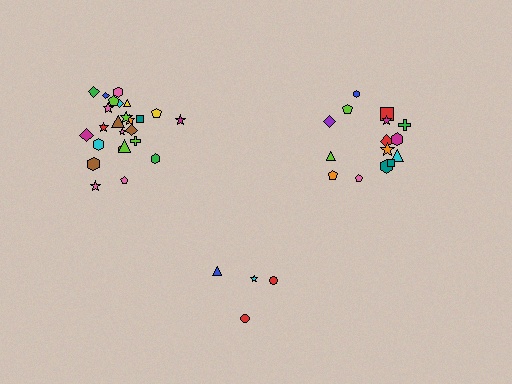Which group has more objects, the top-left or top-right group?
The top-left group.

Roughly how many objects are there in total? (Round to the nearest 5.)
Roughly 45 objects in total.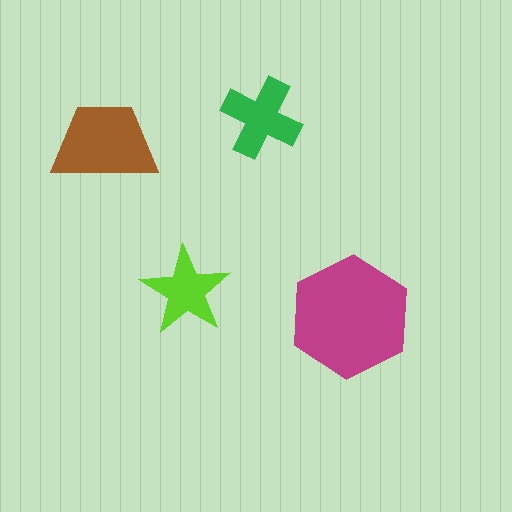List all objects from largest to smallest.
The magenta hexagon, the brown trapezoid, the green cross, the lime star.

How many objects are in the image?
There are 4 objects in the image.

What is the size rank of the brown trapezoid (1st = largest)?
2nd.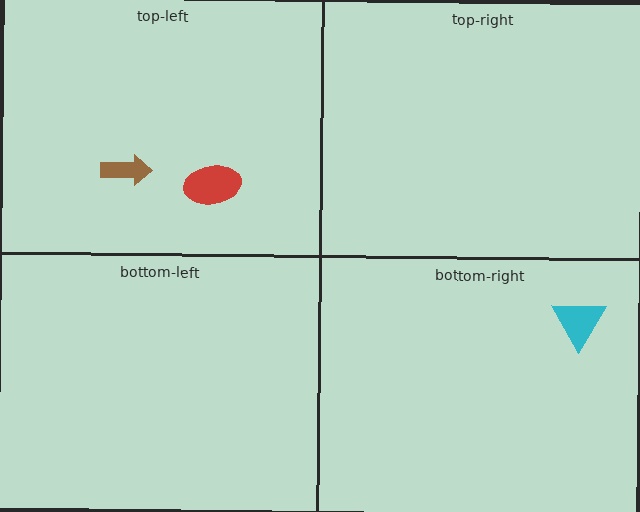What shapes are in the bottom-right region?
The cyan triangle.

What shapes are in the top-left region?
The red ellipse, the brown arrow.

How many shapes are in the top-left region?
2.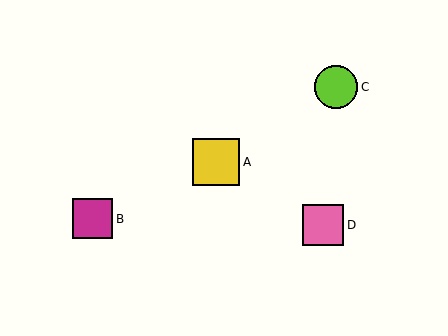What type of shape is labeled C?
Shape C is a lime circle.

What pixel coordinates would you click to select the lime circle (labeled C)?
Click at (336, 87) to select the lime circle C.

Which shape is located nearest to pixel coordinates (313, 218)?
The pink square (labeled D) at (323, 225) is nearest to that location.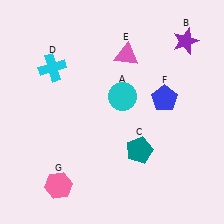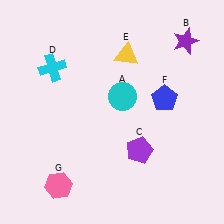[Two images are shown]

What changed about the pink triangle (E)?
In Image 1, E is pink. In Image 2, it changed to yellow.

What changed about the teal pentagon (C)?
In Image 1, C is teal. In Image 2, it changed to purple.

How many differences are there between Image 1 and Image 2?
There are 2 differences between the two images.